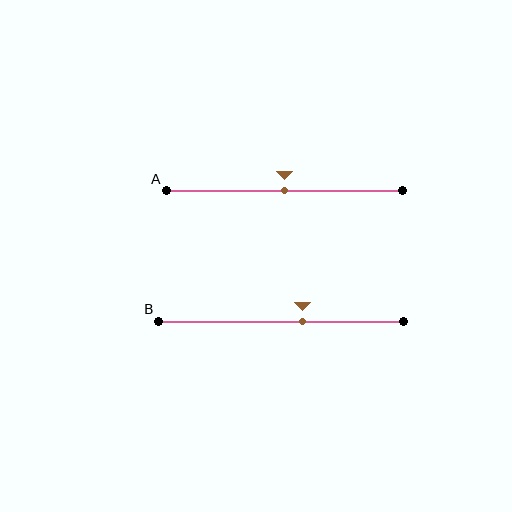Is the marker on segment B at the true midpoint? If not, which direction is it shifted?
No, the marker on segment B is shifted to the right by about 9% of the segment length.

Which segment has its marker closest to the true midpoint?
Segment A has its marker closest to the true midpoint.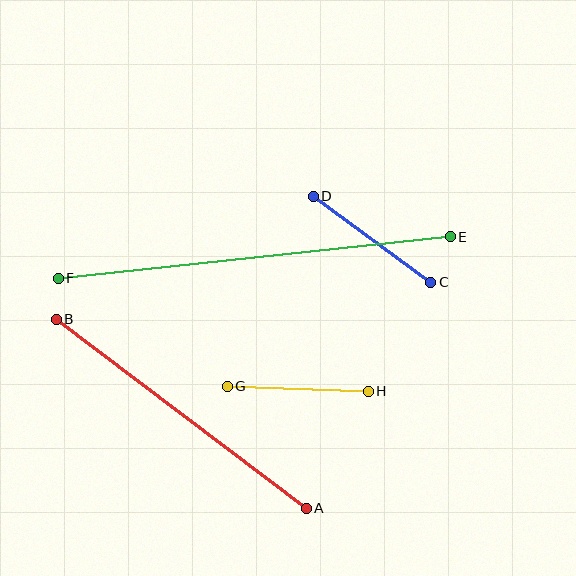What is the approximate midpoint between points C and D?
The midpoint is at approximately (372, 239) pixels.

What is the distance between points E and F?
The distance is approximately 394 pixels.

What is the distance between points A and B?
The distance is approximately 313 pixels.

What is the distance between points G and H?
The distance is approximately 141 pixels.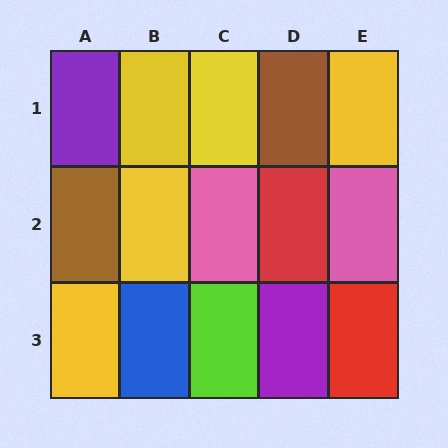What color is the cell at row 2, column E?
Pink.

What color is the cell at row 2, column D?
Red.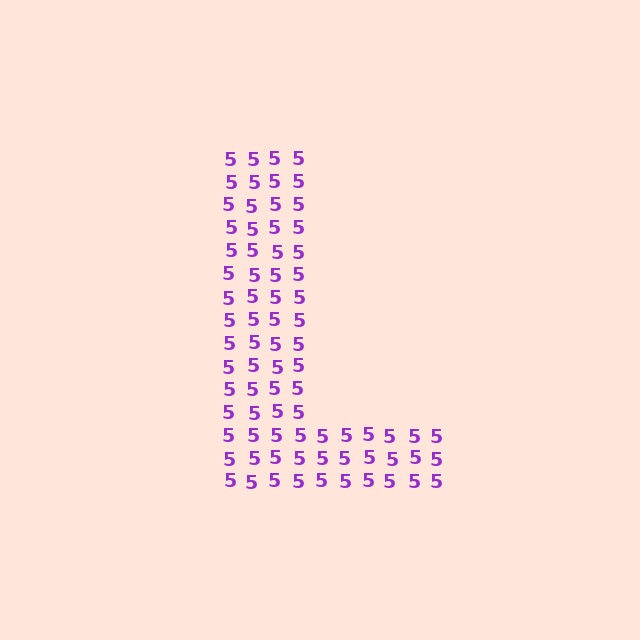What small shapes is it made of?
It is made of small digit 5's.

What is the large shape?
The large shape is the letter L.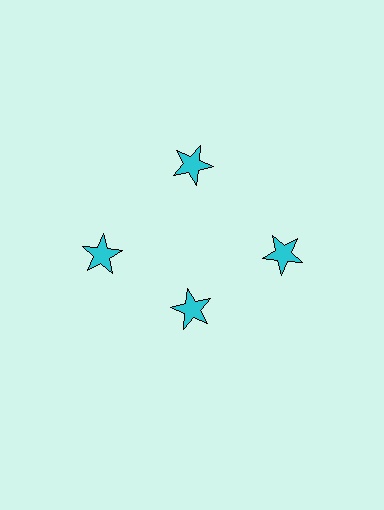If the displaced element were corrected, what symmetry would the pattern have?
It would have 4-fold rotational symmetry — the pattern would map onto itself every 90 degrees.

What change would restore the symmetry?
The symmetry would be restored by moving it outward, back onto the ring so that all 4 stars sit at equal angles and equal distance from the center.